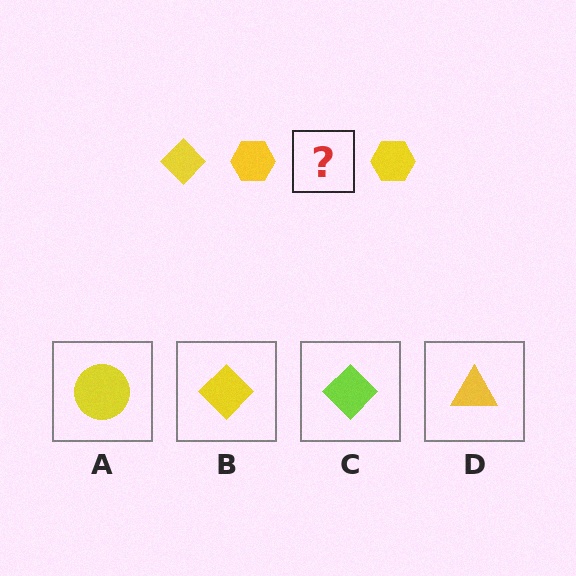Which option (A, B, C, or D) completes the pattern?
B.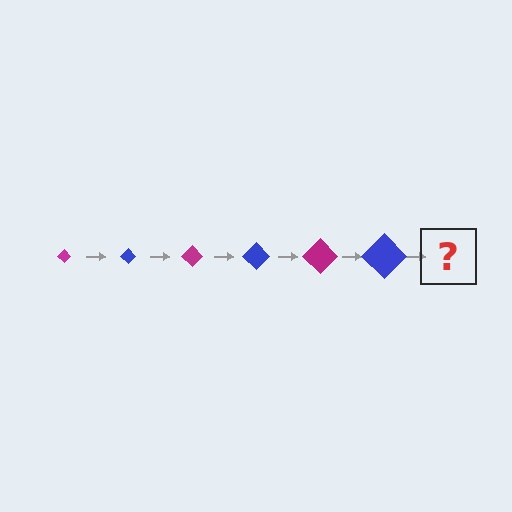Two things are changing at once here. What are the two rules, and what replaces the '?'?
The two rules are that the diamond grows larger each step and the color cycles through magenta and blue. The '?' should be a magenta diamond, larger than the previous one.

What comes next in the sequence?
The next element should be a magenta diamond, larger than the previous one.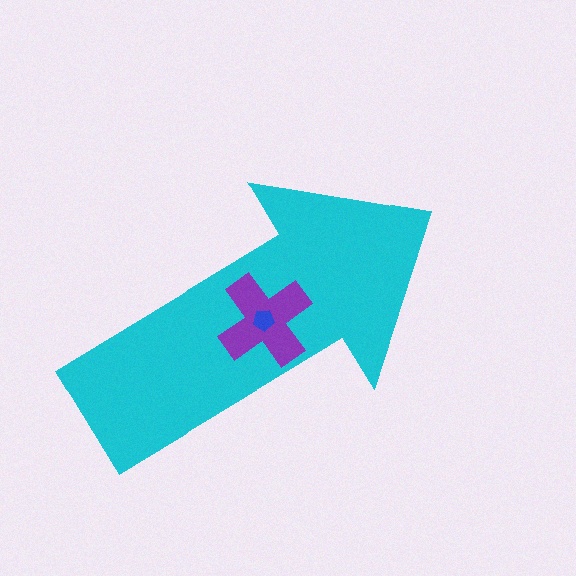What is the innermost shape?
The blue pentagon.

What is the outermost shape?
The cyan arrow.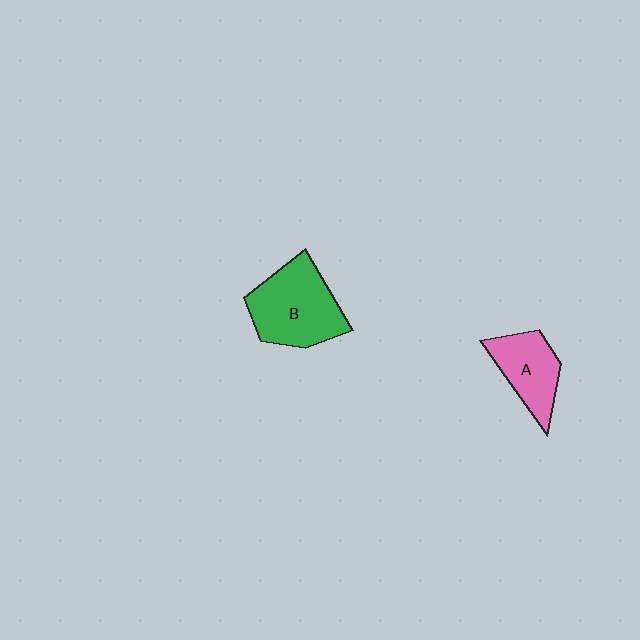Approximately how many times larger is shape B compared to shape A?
Approximately 1.5 times.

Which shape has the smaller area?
Shape A (pink).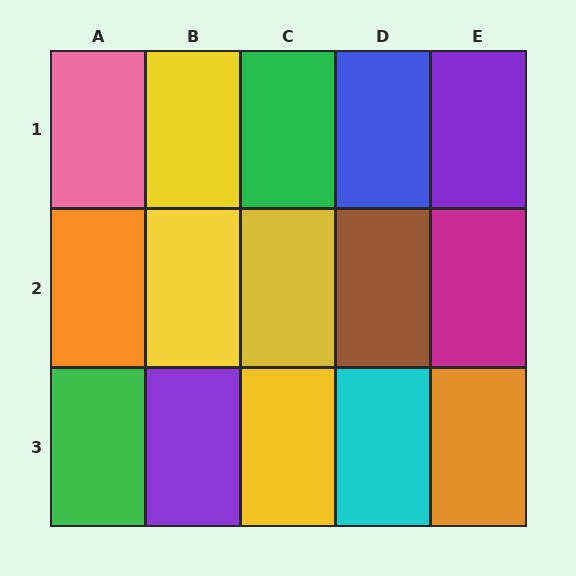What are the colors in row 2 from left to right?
Orange, yellow, yellow, brown, magenta.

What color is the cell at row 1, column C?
Green.